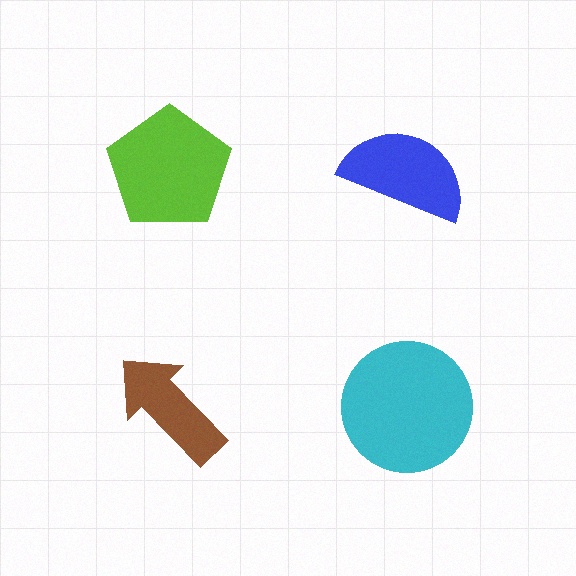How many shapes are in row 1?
2 shapes.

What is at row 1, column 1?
A lime pentagon.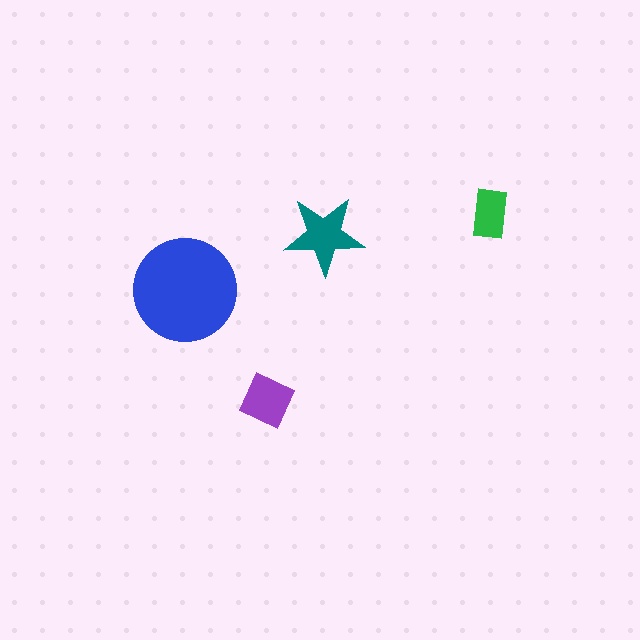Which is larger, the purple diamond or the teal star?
The teal star.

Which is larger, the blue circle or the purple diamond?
The blue circle.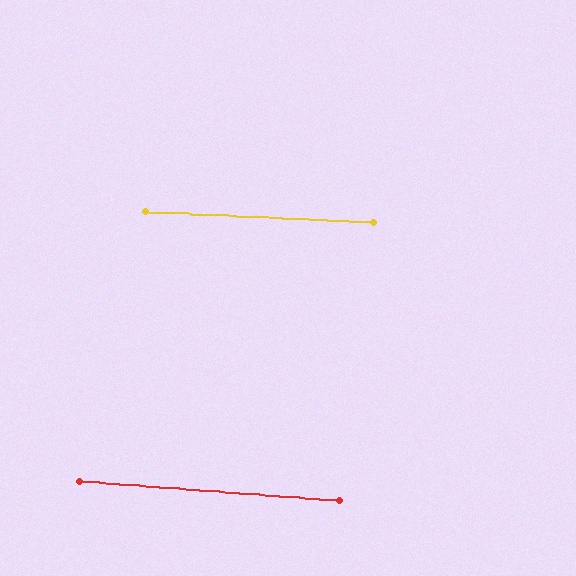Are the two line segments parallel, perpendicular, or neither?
Parallel — their directions differ by only 1.6°.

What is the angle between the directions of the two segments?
Approximately 2 degrees.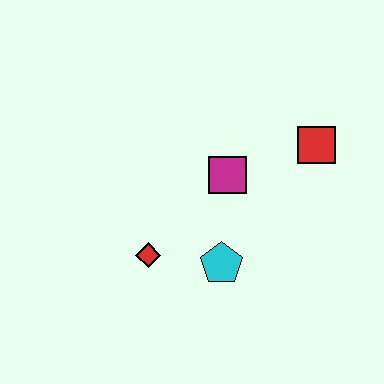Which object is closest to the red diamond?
The cyan pentagon is closest to the red diamond.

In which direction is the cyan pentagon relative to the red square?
The cyan pentagon is below the red square.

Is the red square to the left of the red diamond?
No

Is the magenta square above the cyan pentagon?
Yes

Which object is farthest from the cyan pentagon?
The red square is farthest from the cyan pentagon.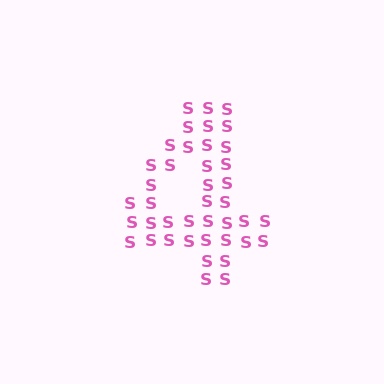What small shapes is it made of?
It is made of small letter S's.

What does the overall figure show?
The overall figure shows the digit 4.